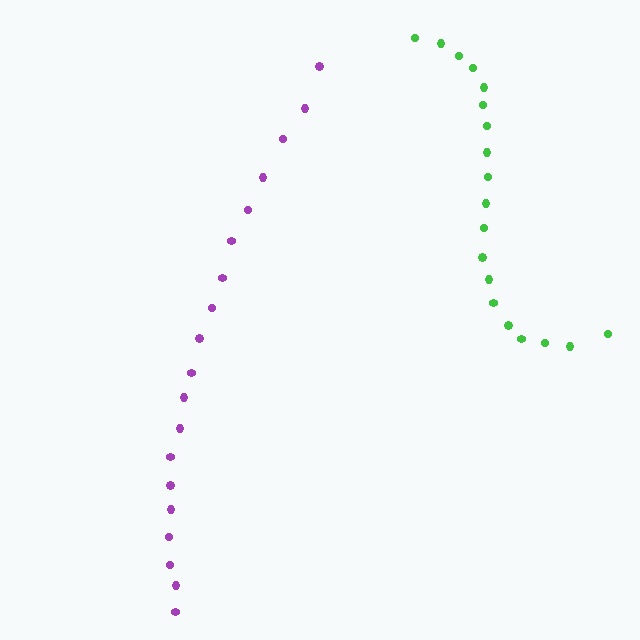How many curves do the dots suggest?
There are 2 distinct paths.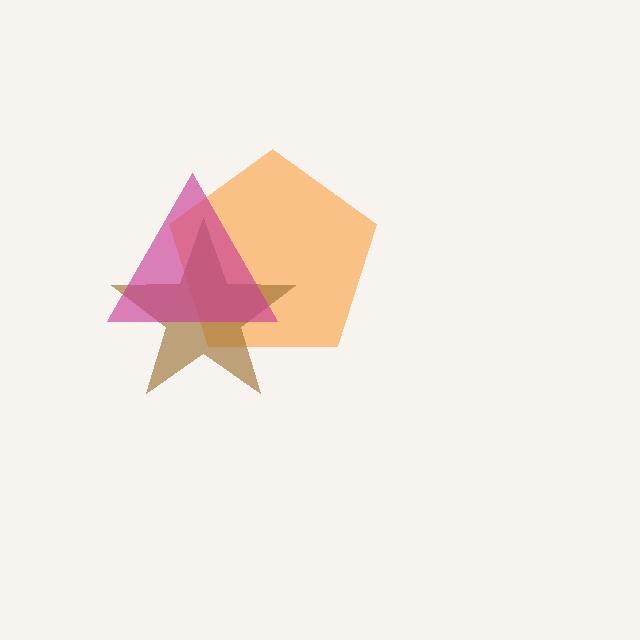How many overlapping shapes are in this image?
There are 3 overlapping shapes in the image.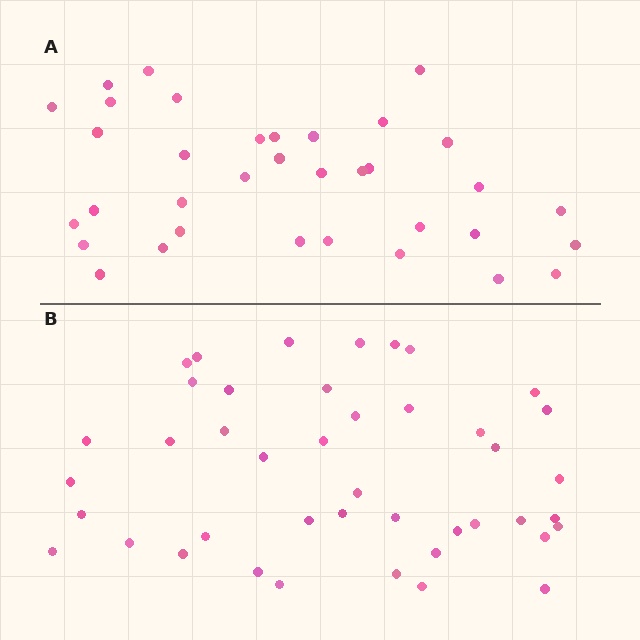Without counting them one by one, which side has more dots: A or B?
Region B (the bottom region) has more dots.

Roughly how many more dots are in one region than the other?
Region B has roughly 8 or so more dots than region A.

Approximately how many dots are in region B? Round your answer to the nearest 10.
About 40 dots. (The exact count is 43, which rounds to 40.)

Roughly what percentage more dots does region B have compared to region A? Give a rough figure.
About 25% more.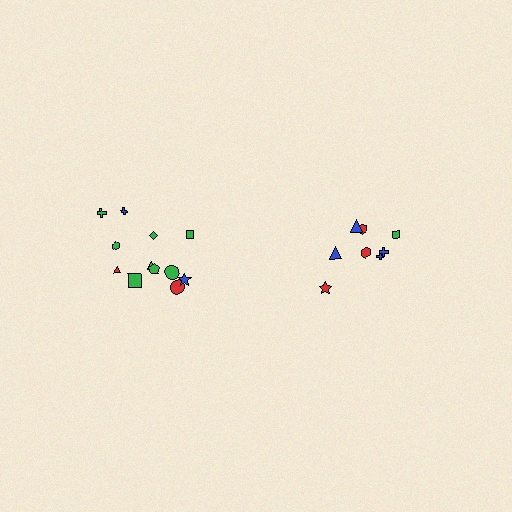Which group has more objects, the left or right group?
The left group.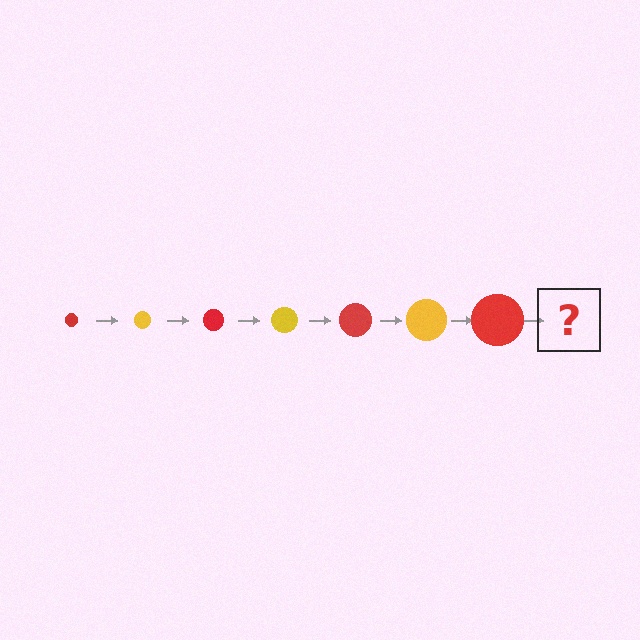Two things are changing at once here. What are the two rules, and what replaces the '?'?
The two rules are that the circle grows larger each step and the color cycles through red and yellow. The '?' should be a yellow circle, larger than the previous one.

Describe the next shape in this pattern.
It should be a yellow circle, larger than the previous one.